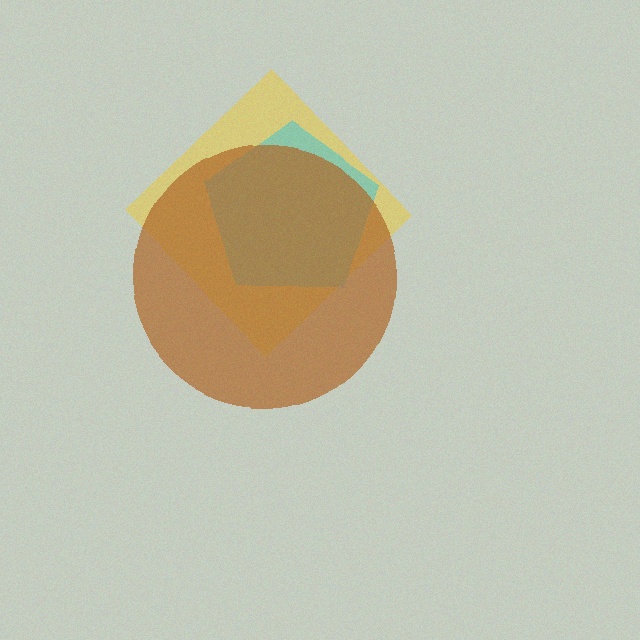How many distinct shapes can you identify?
There are 3 distinct shapes: a yellow diamond, a cyan pentagon, a brown circle.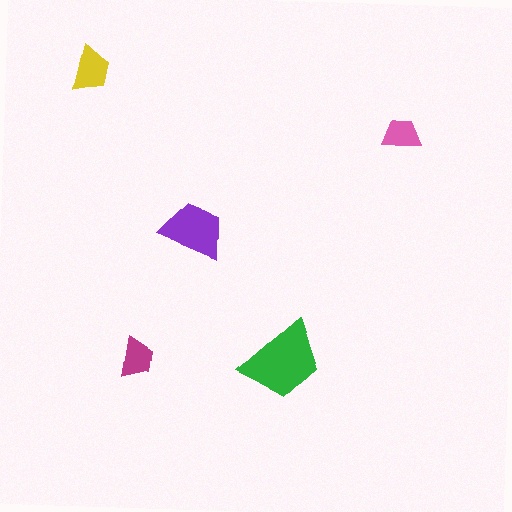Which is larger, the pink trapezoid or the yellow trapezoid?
The yellow one.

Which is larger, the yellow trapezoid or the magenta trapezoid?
The yellow one.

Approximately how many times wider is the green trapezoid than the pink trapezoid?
About 2 times wider.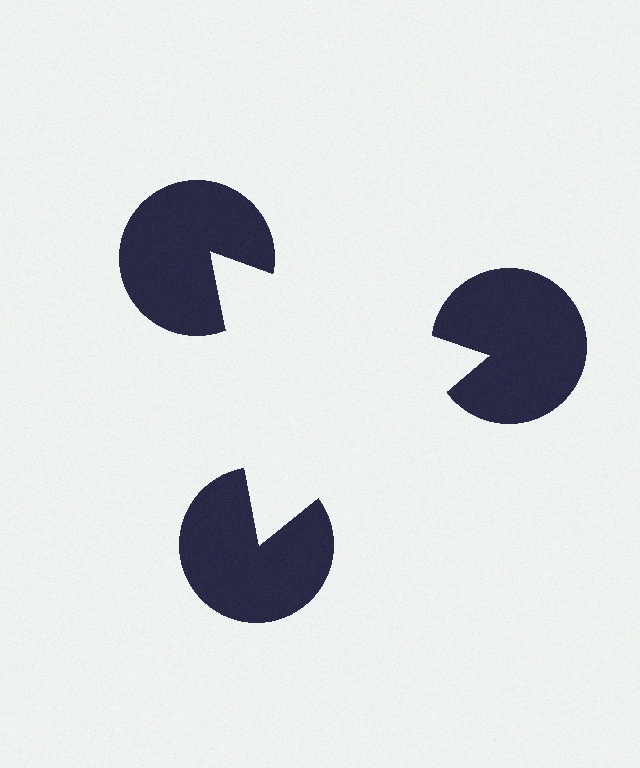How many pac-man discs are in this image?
There are 3 — one at each vertex of the illusory triangle.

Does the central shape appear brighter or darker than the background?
It typically appears slightly brighter than the background, even though no actual brightness change is drawn.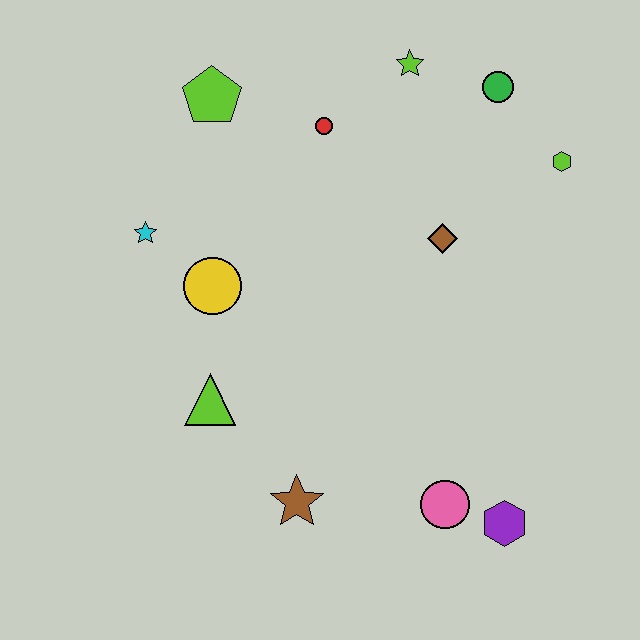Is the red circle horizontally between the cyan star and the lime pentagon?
No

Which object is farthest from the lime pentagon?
The purple hexagon is farthest from the lime pentagon.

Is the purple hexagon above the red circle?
No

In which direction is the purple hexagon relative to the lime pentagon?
The purple hexagon is below the lime pentagon.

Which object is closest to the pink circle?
The purple hexagon is closest to the pink circle.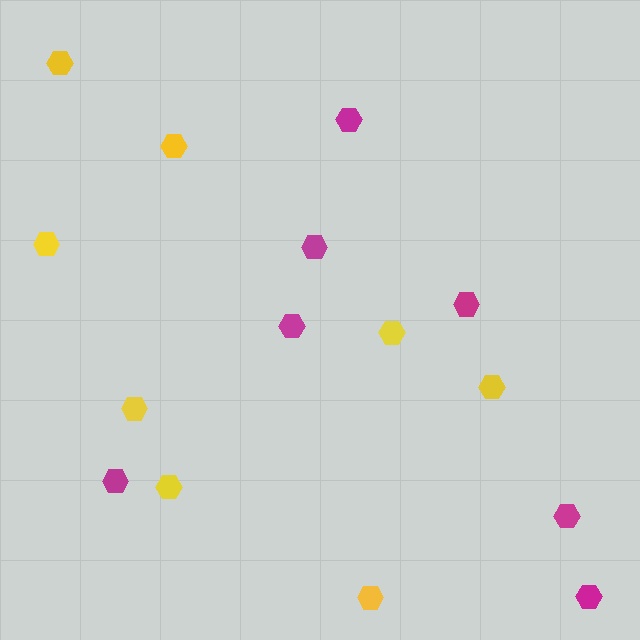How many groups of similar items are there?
There are 2 groups: one group of magenta hexagons (7) and one group of yellow hexagons (8).